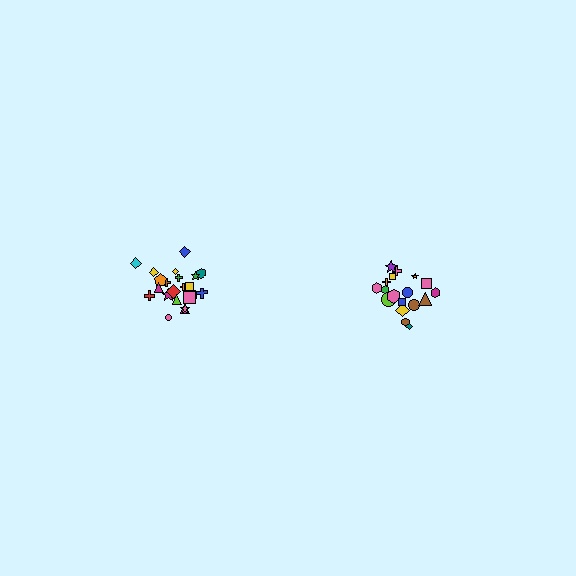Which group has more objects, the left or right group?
The left group.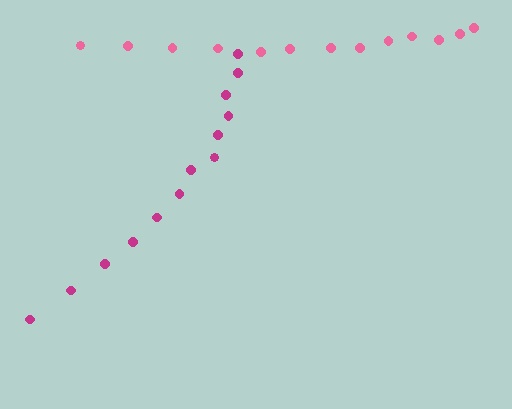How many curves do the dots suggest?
There are 2 distinct paths.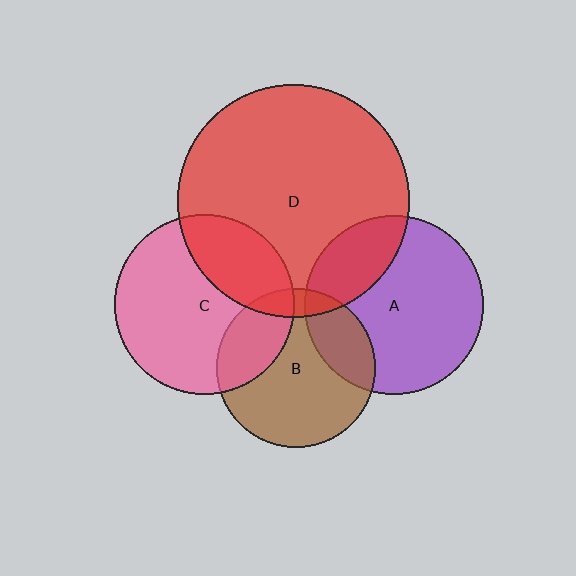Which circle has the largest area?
Circle D (red).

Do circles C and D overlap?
Yes.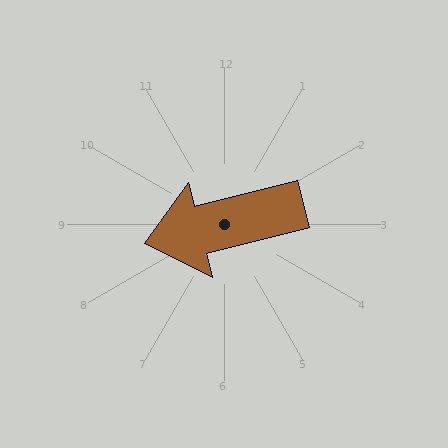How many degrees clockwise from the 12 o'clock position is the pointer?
Approximately 256 degrees.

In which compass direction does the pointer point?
West.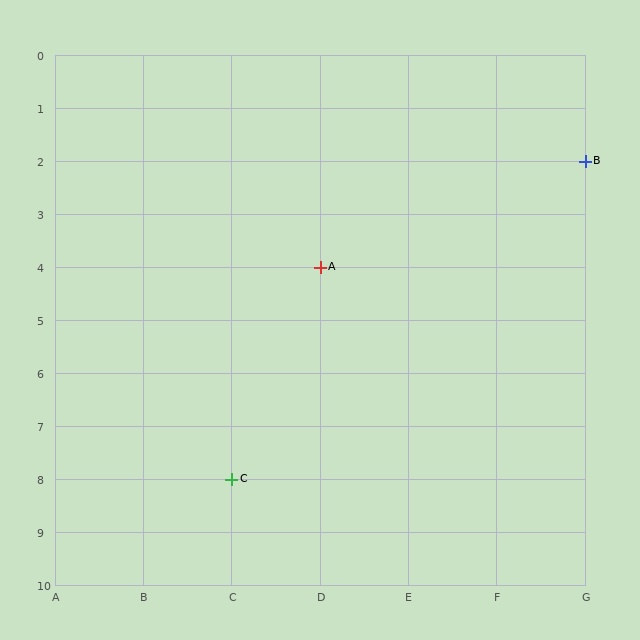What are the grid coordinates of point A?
Point A is at grid coordinates (D, 4).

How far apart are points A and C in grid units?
Points A and C are 1 column and 4 rows apart (about 4.1 grid units diagonally).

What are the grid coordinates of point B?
Point B is at grid coordinates (G, 2).